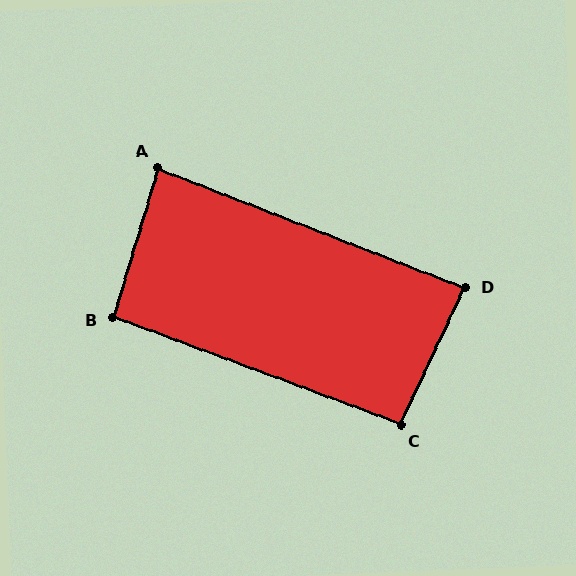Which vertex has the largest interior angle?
C, at approximately 95 degrees.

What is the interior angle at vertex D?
Approximately 86 degrees (approximately right).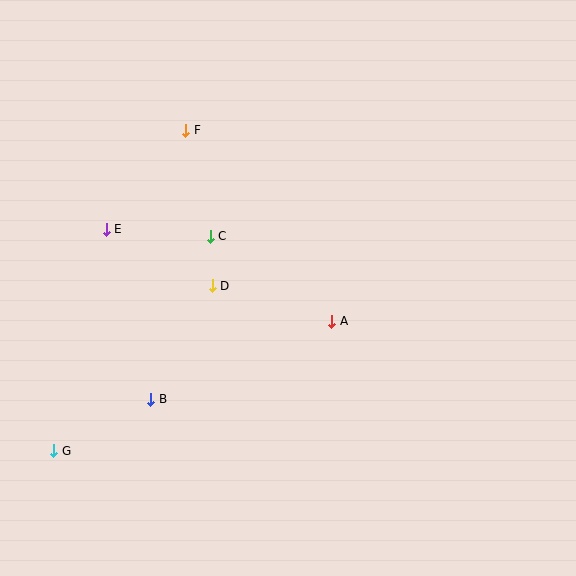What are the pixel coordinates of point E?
Point E is at (106, 229).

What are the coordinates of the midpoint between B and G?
The midpoint between B and G is at (102, 425).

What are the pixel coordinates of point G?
Point G is at (54, 451).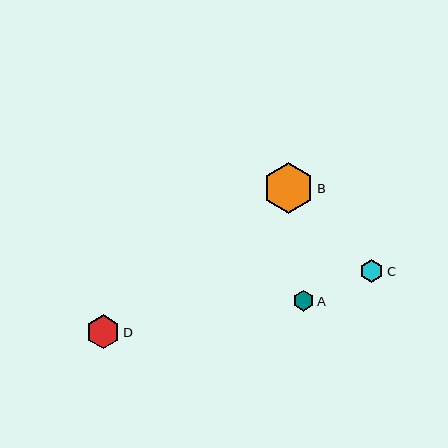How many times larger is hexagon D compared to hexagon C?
Hexagon D is approximately 1.4 times the size of hexagon C.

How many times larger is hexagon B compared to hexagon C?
Hexagon B is approximately 2.2 times the size of hexagon C.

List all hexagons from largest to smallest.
From largest to smallest: B, D, C, A.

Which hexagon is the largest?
Hexagon B is the largest with a size of approximately 51 pixels.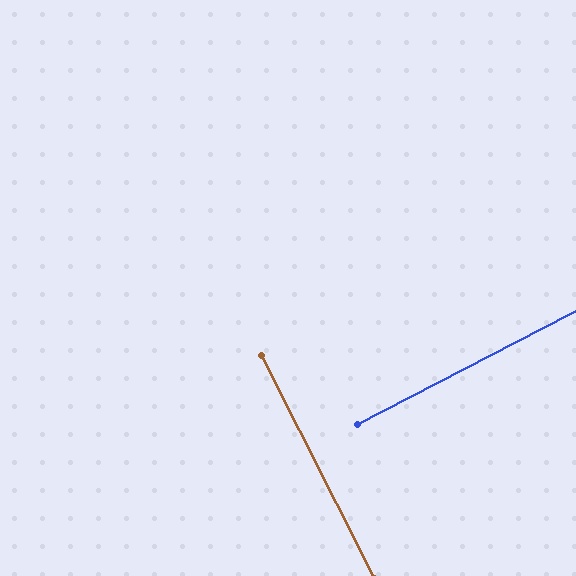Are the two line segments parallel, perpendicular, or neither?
Perpendicular — they meet at approximately 89°.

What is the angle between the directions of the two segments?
Approximately 89 degrees.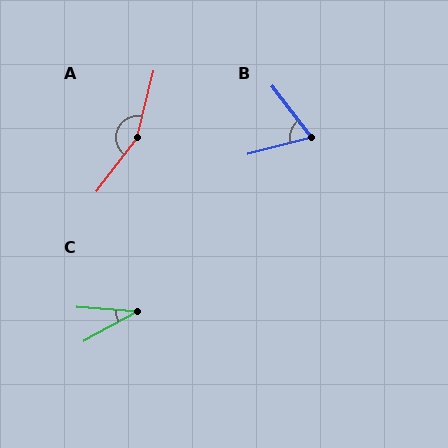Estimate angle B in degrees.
Approximately 67 degrees.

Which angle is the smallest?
C, at approximately 33 degrees.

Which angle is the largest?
A, at approximately 157 degrees.